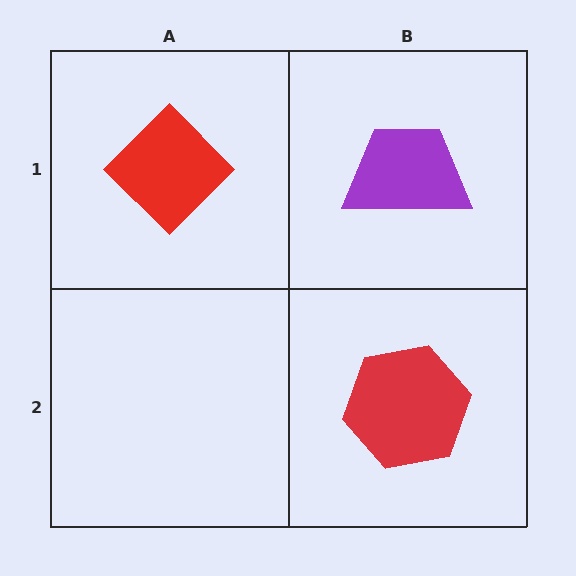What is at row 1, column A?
A red diamond.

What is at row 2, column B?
A red hexagon.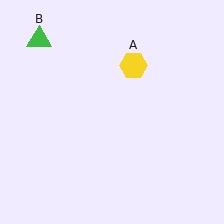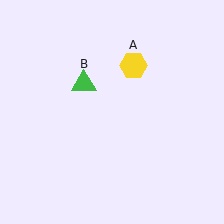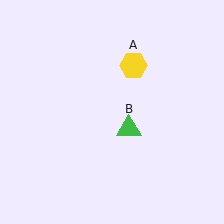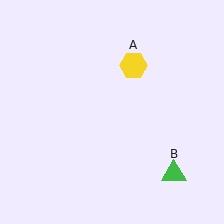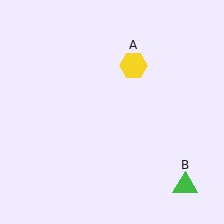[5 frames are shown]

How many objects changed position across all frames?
1 object changed position: green triangle (object B).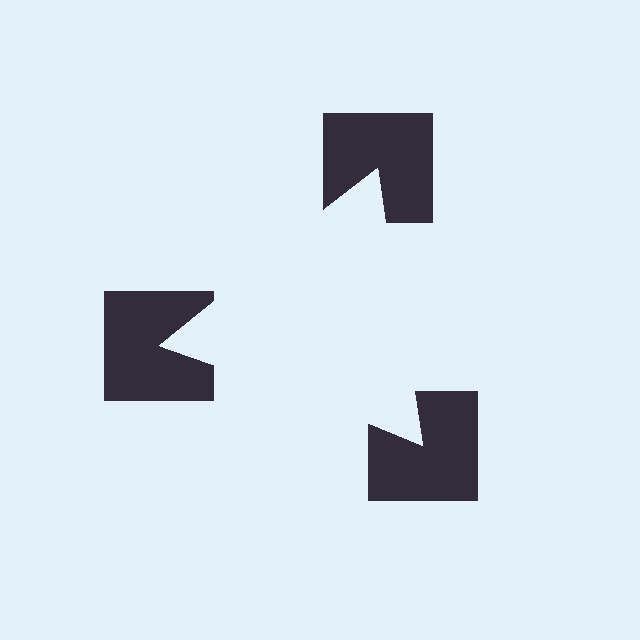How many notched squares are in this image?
There are 3 — one at each vertex of the illusory triangle.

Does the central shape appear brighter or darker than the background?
It typically appears slightly brighter than the background, even though no actual brightness change is drawn.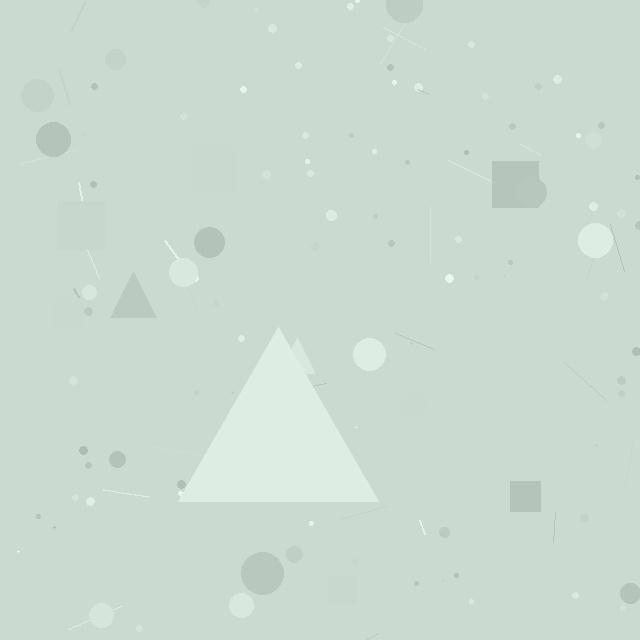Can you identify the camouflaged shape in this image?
The camouflaged shape is a triangle.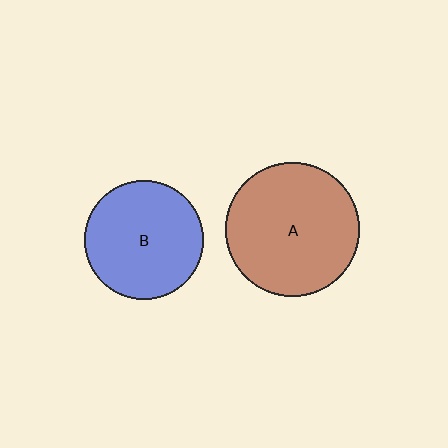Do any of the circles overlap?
No, none of the circles overlap.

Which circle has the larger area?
Circle A (brown).